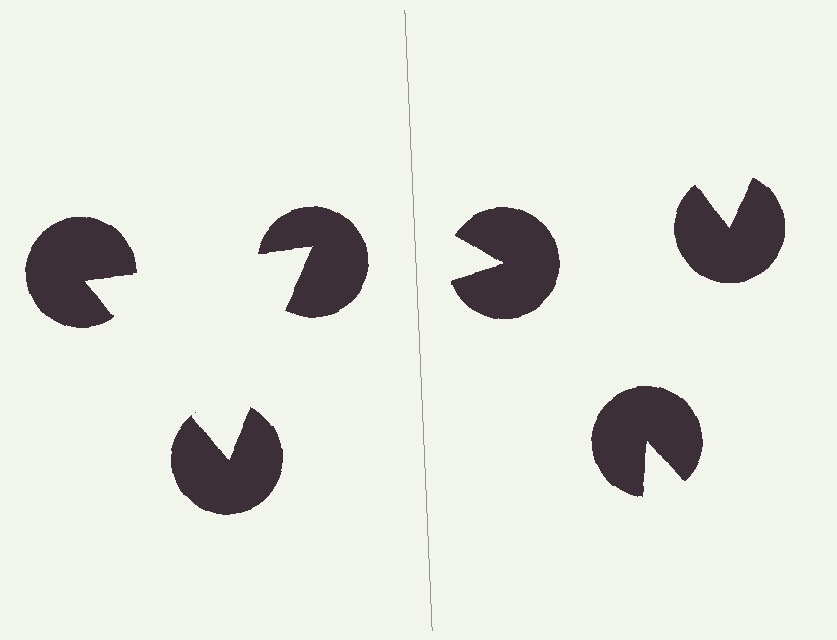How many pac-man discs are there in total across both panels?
6 — 3 on each side.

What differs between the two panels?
The pac-man discs are positioned identically on both sides; only the wedge orientations differ. On the left they align to a triangle; on the right they are misaligned.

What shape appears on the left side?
An illusory triangle.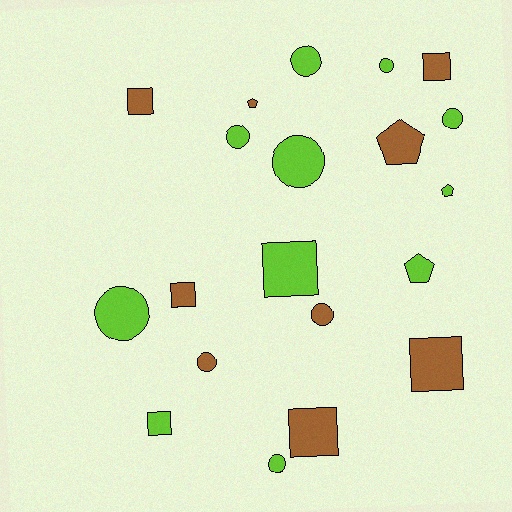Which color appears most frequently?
Lime, with 11 objects.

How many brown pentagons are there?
There are 2 brown pentagons.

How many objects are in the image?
There are 20 objects.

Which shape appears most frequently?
Circle, with 9 objects.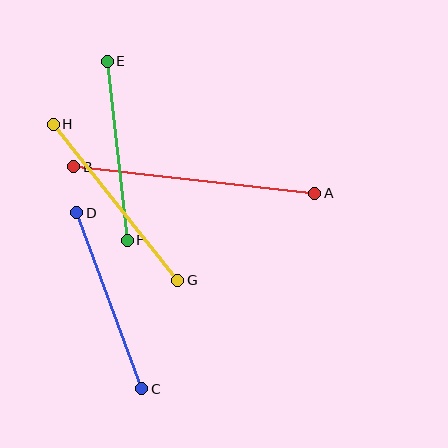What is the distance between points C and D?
The distance is approximately 188 pixels.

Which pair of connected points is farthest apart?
Points A and B are farthest apart.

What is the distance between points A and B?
The distance is approximately 243 pixels.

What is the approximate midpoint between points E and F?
The midpoint is at approximately (117, 151) pixels.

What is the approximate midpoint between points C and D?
The midpoint is at approximately (109, 301) pixels.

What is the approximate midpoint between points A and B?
The midpoint is at approximately (194, 180) pixels.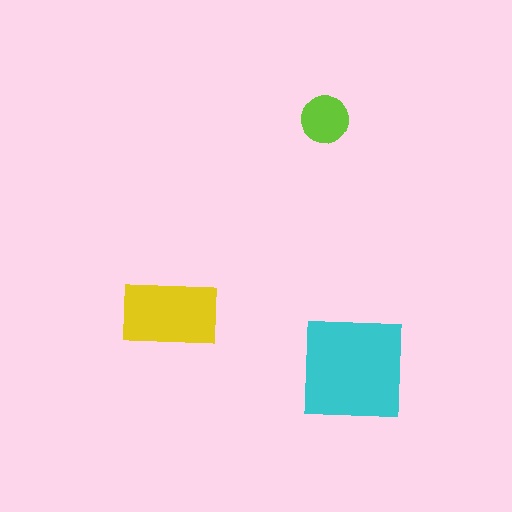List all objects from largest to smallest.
The cyan square, the yellow rectangle, the lime circle.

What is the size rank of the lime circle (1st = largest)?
3rd.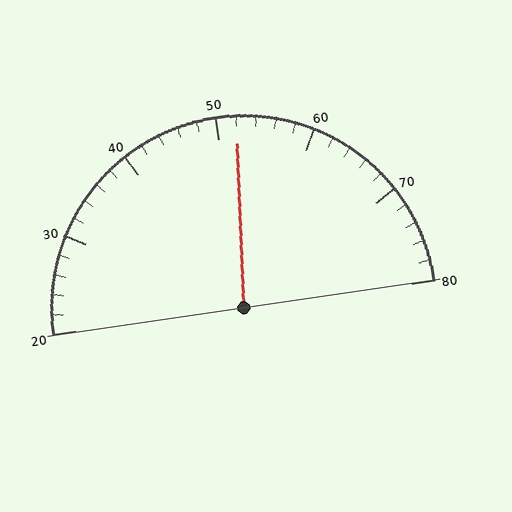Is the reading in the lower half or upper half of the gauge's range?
The reading is in the upper half of the range (20 to 80).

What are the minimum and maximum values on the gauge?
The gauge ranges from 20 to 80.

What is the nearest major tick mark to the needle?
The nearest major tick mark is 50.